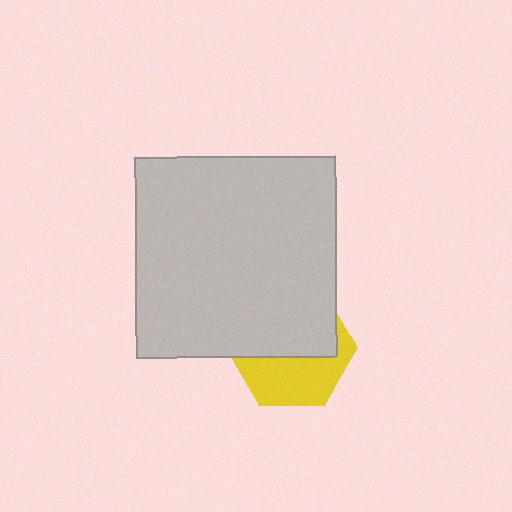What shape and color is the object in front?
The object in front is a light gray square.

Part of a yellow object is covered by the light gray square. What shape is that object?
It is a hexagon.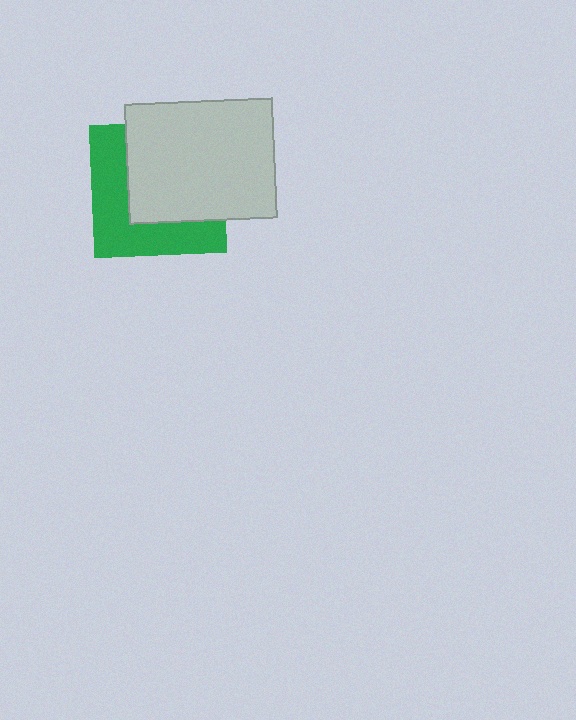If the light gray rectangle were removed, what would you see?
You would see the complete green square.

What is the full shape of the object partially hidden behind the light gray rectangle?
The partially hidden object is a green square.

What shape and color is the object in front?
The object in front is a light gray rectangle.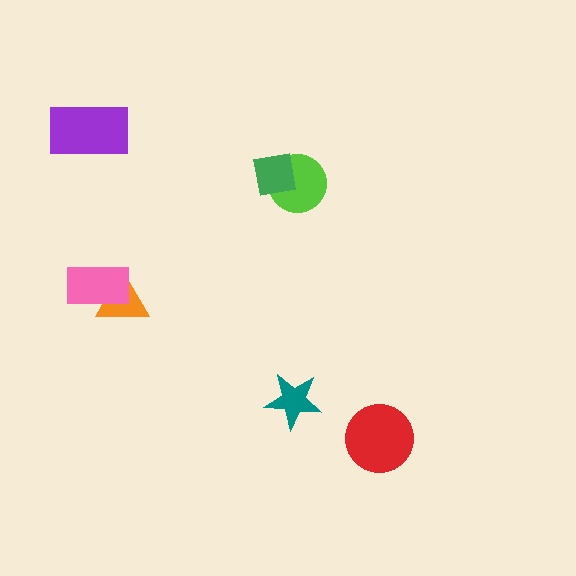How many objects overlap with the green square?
1 object overlaps with the green square.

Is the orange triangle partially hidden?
Yes, it is partially covered by another shape.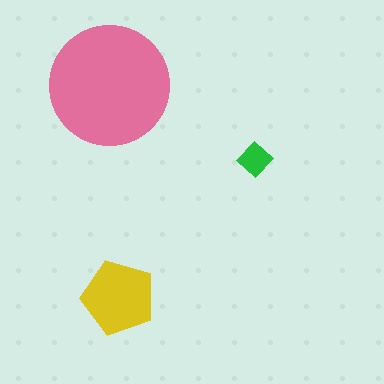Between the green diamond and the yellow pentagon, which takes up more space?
The yellow pentagon.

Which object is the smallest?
The green diamond.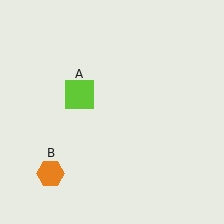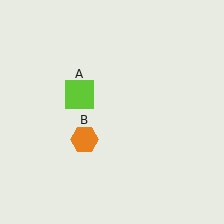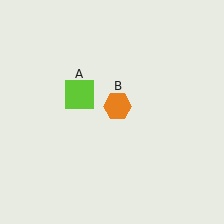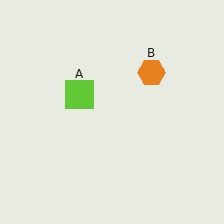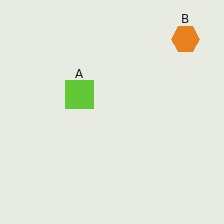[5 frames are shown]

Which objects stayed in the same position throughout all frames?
Lime square (object A) remained stationary.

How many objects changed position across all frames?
1 object changed position: orange hexagon (object B).